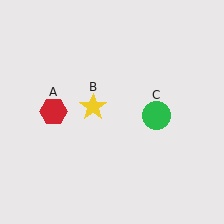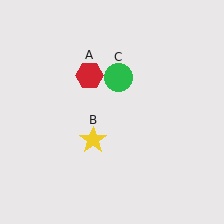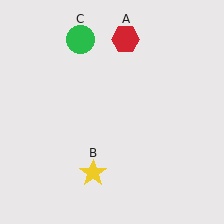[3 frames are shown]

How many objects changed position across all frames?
3 objects changed position: red hexagon (object A), yellow star (object B), green circle (object C).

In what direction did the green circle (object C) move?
The green circle (object C) moved up and to the left.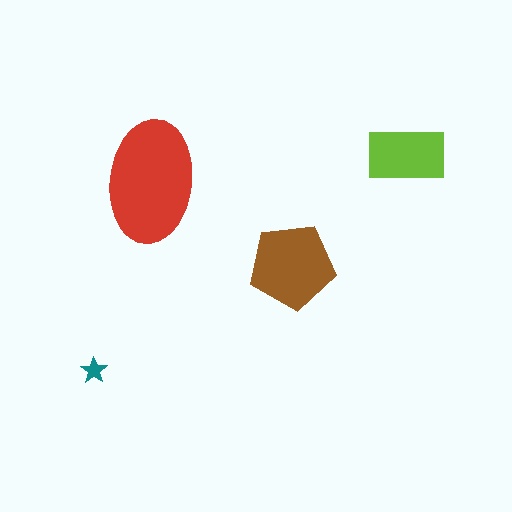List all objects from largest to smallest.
The red ellipse, the brown pentagon, the lime rectangle, the teal star.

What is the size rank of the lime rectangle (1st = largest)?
3rd.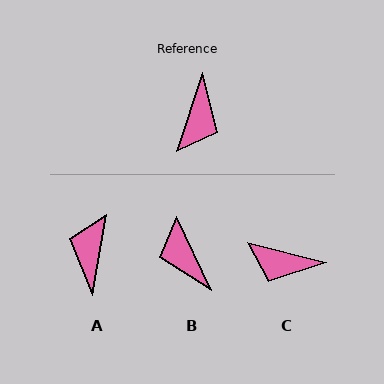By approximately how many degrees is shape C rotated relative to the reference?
Approximately 85 degrees clockwise.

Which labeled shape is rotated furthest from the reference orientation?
A, about 171 degrees away.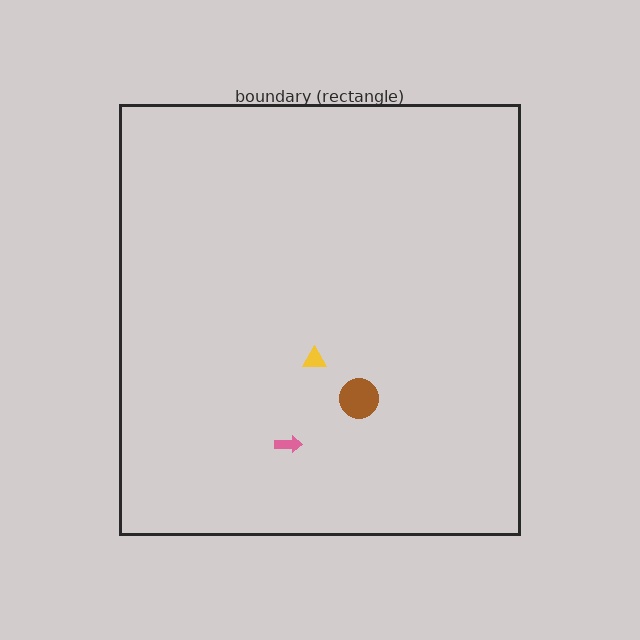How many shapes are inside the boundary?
3 inside, 0 outside.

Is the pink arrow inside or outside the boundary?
Inside.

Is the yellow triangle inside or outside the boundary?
Inside.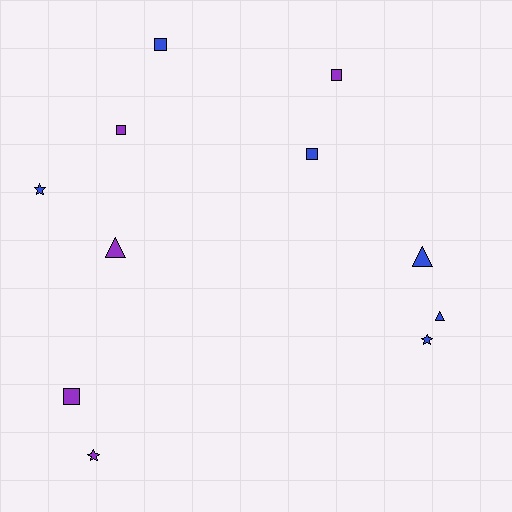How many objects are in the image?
There are 11 objects.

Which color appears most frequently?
Blue, with 6 objects.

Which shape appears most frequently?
Square, with 5 objects.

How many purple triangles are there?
There is 1 purple triangle.